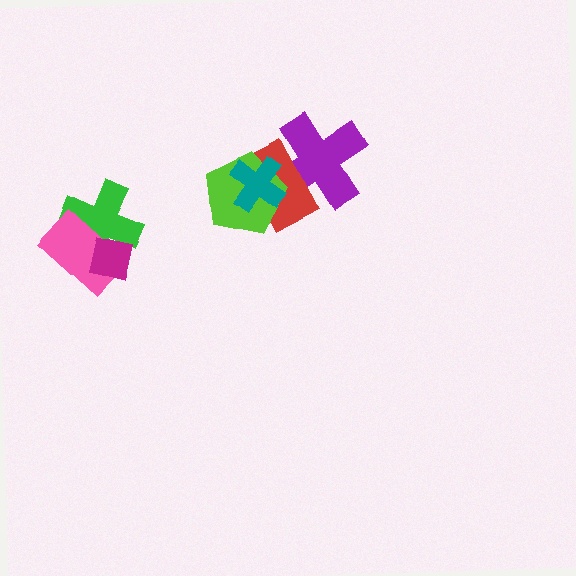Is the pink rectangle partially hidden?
Yes, it is partially covered by another shape.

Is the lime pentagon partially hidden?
Yes, it is partially covered by another shape.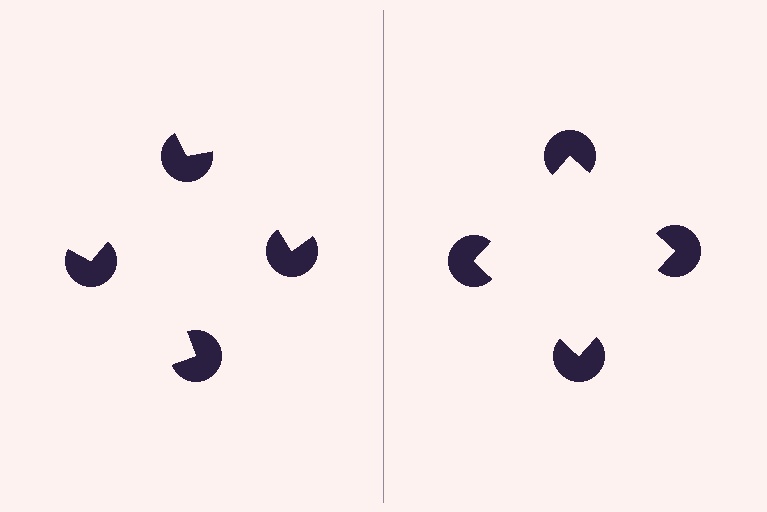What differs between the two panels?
The pac-man discs are positioned identically on both sides; only the wedge orientations differ. On the right they align to a square; on the left they are misaligned.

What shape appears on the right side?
An illusory square.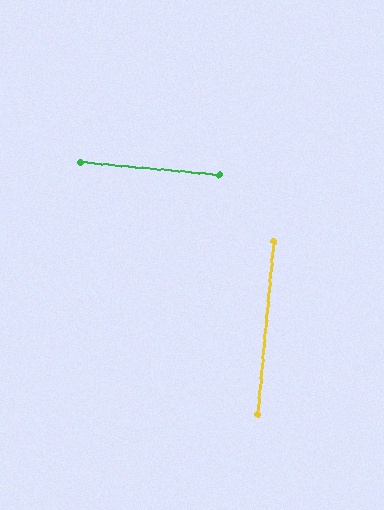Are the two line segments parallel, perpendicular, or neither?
Perpendicular — they meet at approximately 90°.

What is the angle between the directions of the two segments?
Approximately 90 degrees.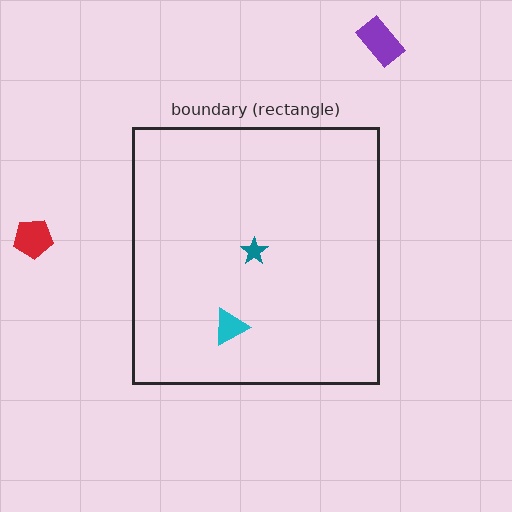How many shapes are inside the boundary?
2 inside, 2 outside.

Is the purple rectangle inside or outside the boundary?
Outside.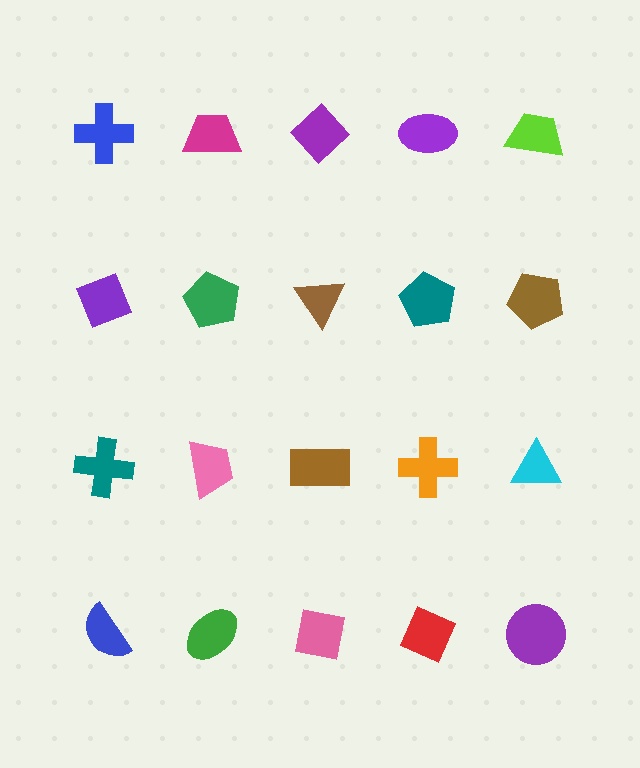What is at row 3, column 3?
A brown rectangle.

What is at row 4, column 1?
A blue semicircle.